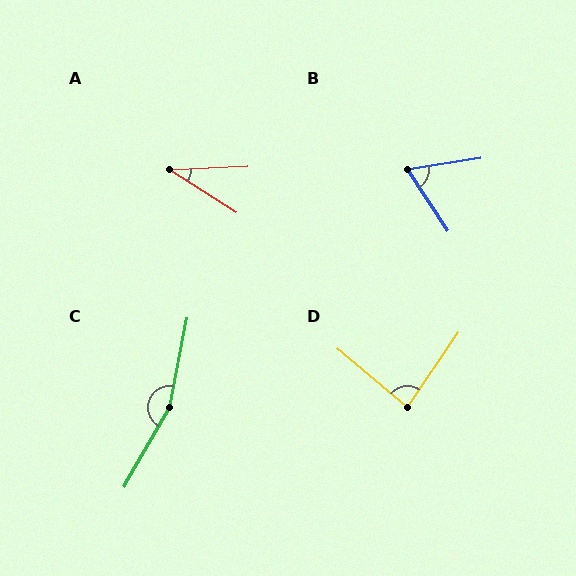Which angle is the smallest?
A, at approximately 35 degrees.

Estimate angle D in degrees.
Approximately 84 degrees.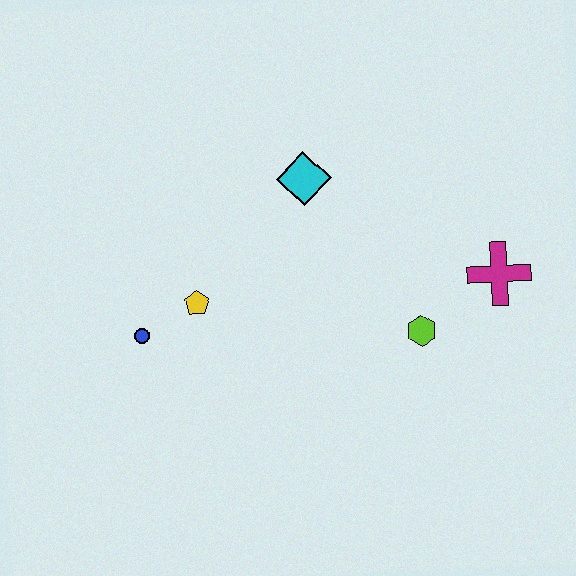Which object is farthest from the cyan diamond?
The blue circle is farthest from the cyan diamond.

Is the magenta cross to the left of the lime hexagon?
No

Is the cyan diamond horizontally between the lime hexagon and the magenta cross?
No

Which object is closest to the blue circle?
The yellow pentagon is closest to the blue circle.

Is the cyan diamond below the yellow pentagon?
No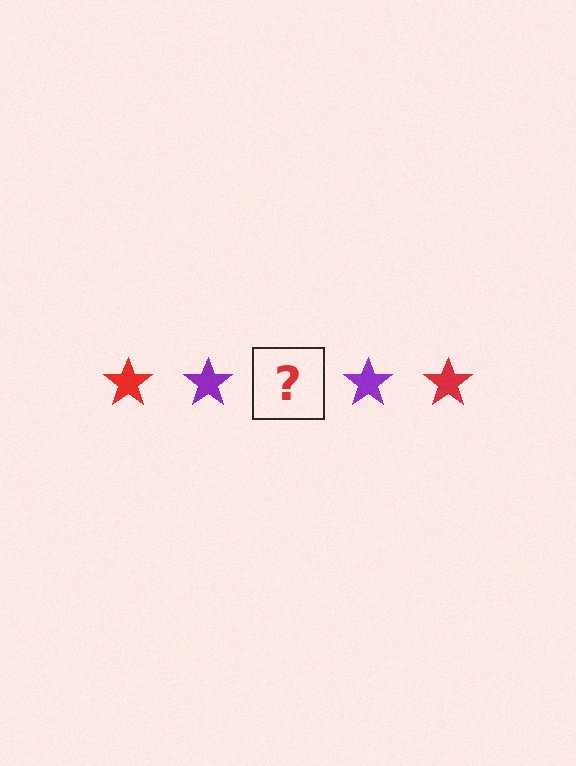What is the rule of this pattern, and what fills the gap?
The rule is that the pattern cycles through red, purple stars. The gap should be filled with a red star.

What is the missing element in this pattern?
The missing element is a red star.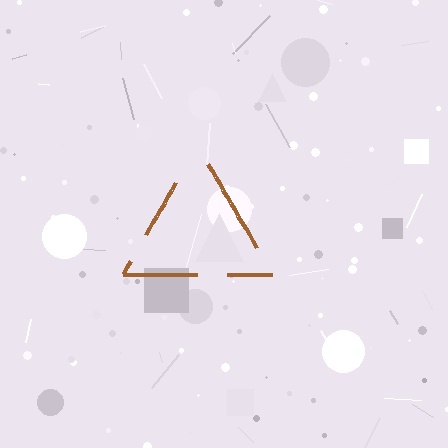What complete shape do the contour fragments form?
The contour fragments form a triangle.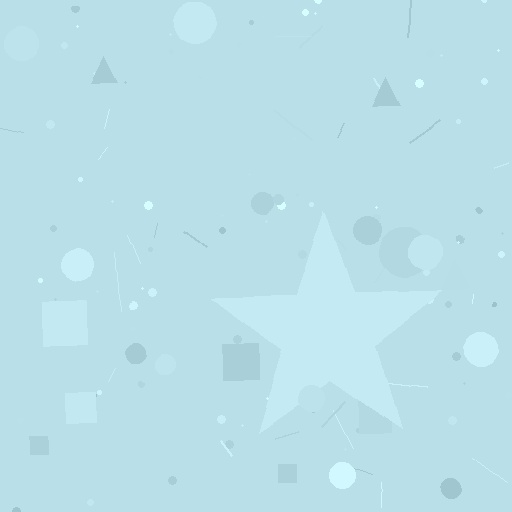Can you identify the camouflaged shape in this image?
The camouflaged shape is a star.